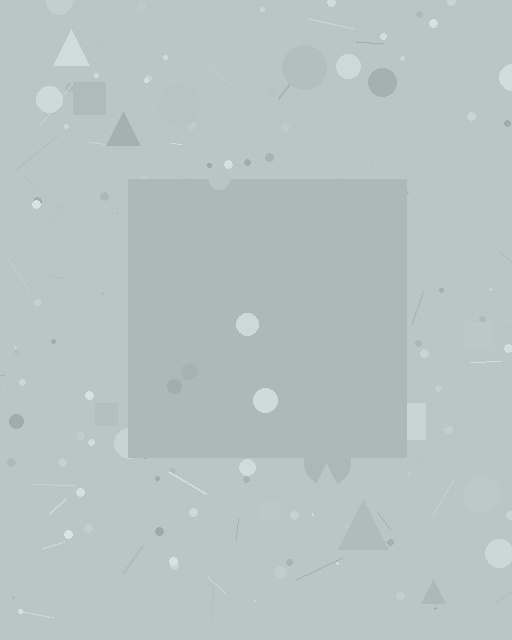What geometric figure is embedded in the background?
A square is embedded in the background.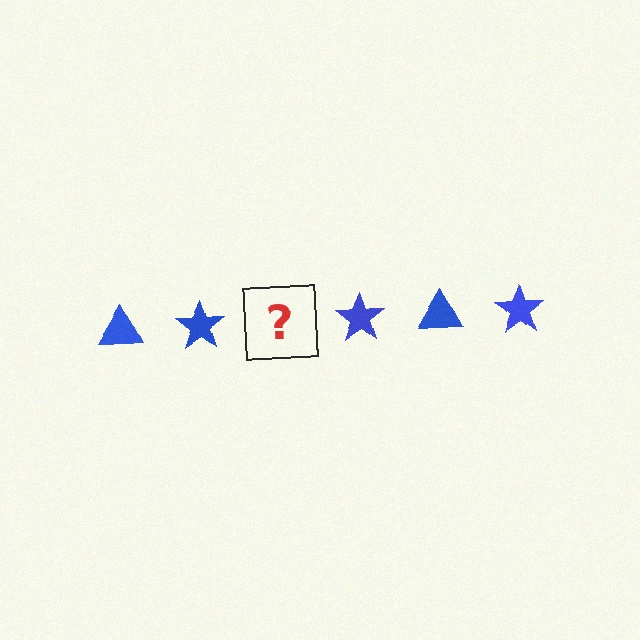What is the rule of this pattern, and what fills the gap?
The rule is that the pattern cycles through triangle, star shapes in blue. The gap should be filled with a blue triangle.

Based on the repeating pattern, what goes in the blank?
The blank should be a blue triangle.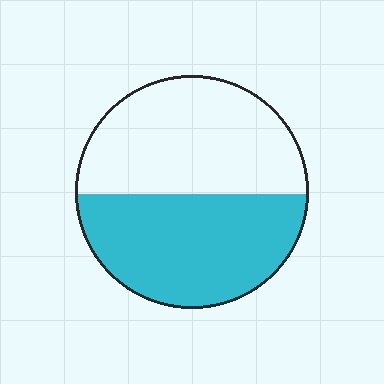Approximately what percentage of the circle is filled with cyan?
Approximately 50%.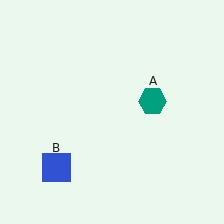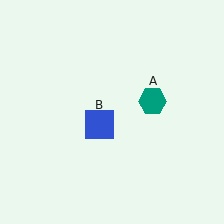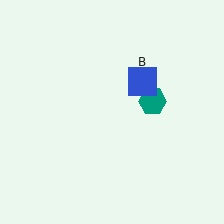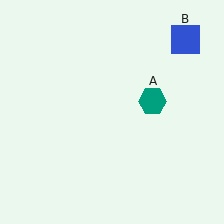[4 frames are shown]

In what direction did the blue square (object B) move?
The blue square (object B) moved up and to the right.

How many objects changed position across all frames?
1 object changed position: blue square (object B).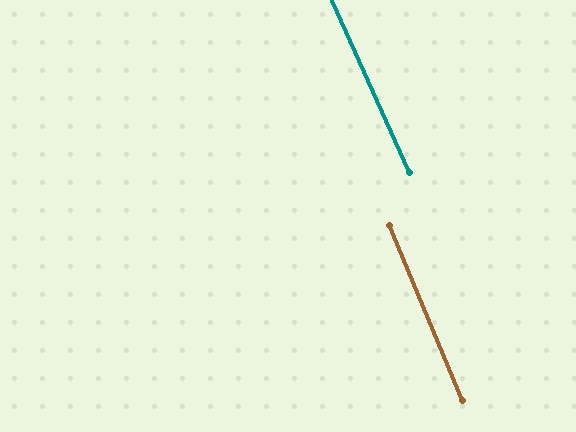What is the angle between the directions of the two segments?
Approximately 2 degrees.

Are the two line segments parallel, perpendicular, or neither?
Parallel — their directions differ by only 1.6°.